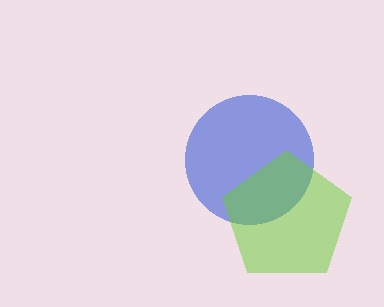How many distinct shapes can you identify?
There are 2 distinct shapes: a blue circle, a lime pentagon.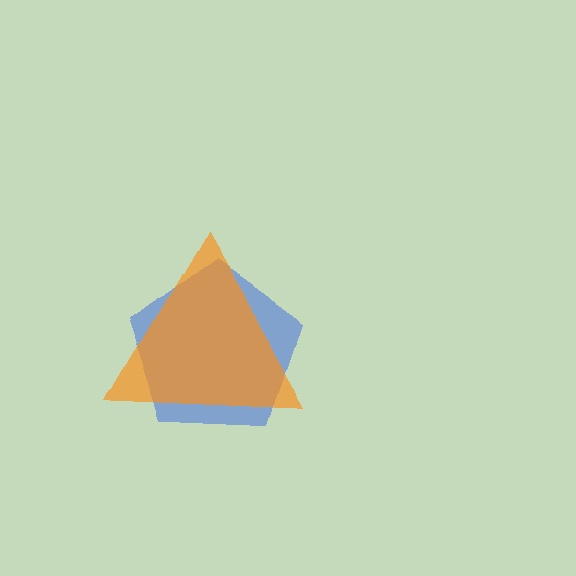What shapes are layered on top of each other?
The layered shapes are: a blue pentagon, an orange triangle.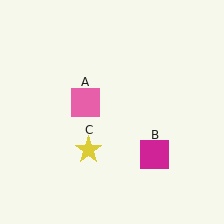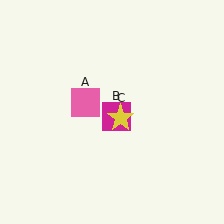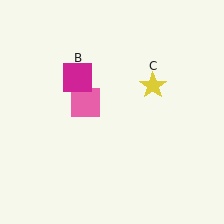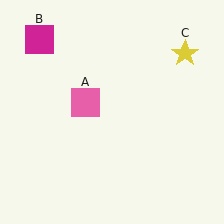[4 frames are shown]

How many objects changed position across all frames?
2 objects changed position: magenta square (object B), yellow star (object C).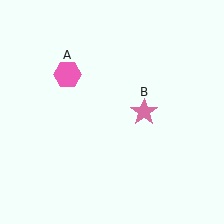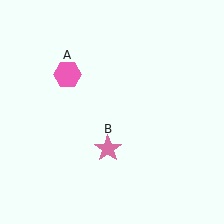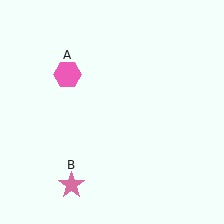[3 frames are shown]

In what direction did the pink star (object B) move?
The pink star (object B) moved down and to the left.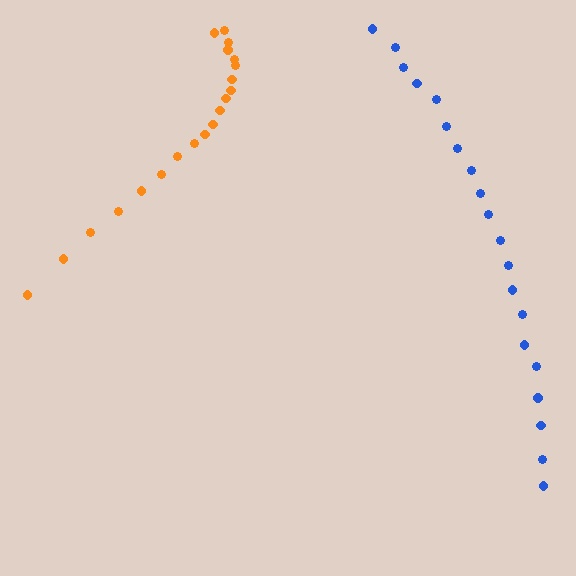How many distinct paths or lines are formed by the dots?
There are 2 distinct paths.